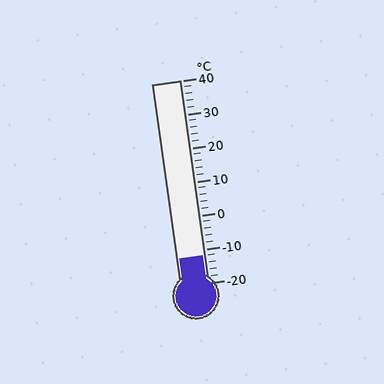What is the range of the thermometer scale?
The thermometer scale ranges from -20°C to 40°C.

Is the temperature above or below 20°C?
The temperature is below 20°C.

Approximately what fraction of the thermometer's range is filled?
The thermometer is filled to approximately 15% of its range.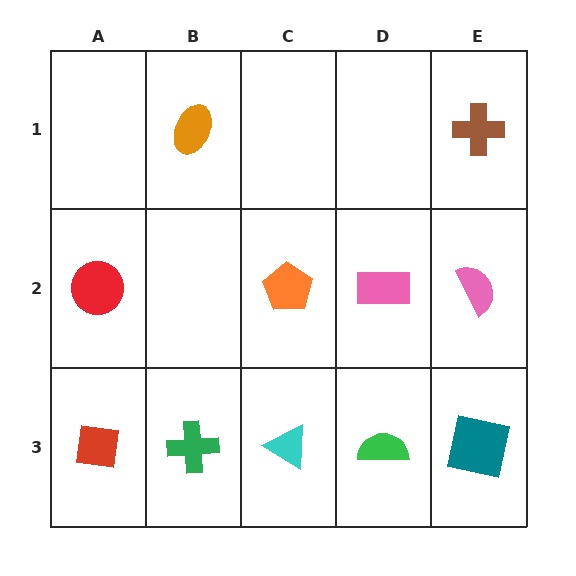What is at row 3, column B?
A green cross.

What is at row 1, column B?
An orange ellipse.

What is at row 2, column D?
A pink rectangle.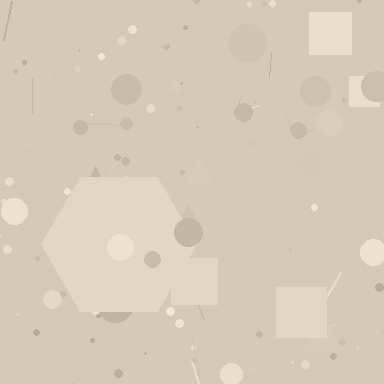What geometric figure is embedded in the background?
A hexagon is embedded in the background.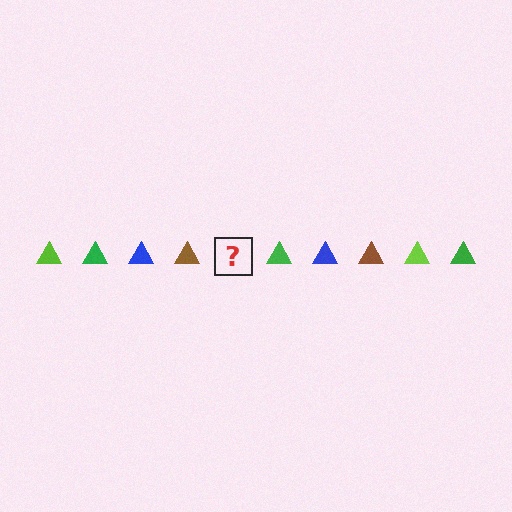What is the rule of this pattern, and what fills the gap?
The rule is that the pattern cycles through lime, green, blue, brown triangles. The gap should be filled with a lime triangle.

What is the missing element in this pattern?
The missing element is a lime triangle.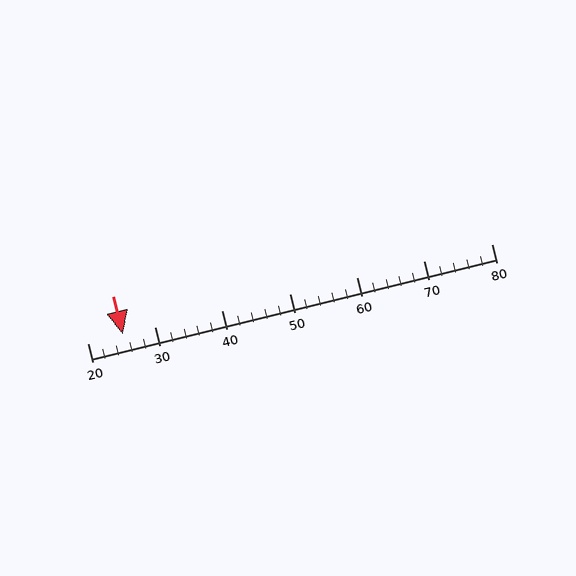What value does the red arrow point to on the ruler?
The red arrow points to approximately 25.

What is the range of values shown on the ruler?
The ruler shows values from 20 to 80.